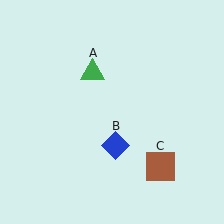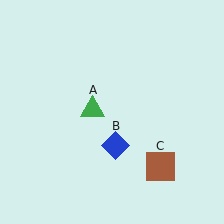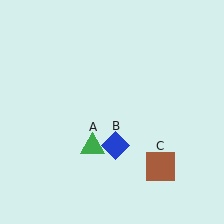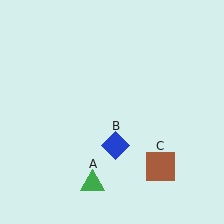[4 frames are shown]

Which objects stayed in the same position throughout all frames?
Blue diamond (object B) and brown square (object C) remained stationary.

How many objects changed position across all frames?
1 object changed position: green triangle (object A).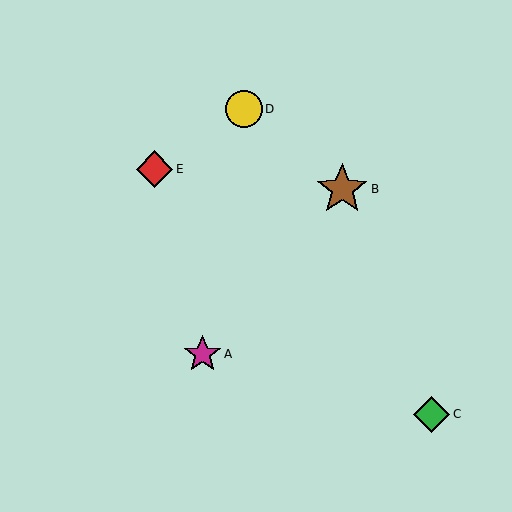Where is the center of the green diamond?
The center of the green diamond is at (432, 414).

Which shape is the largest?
The brown star (labeled B) is the largest.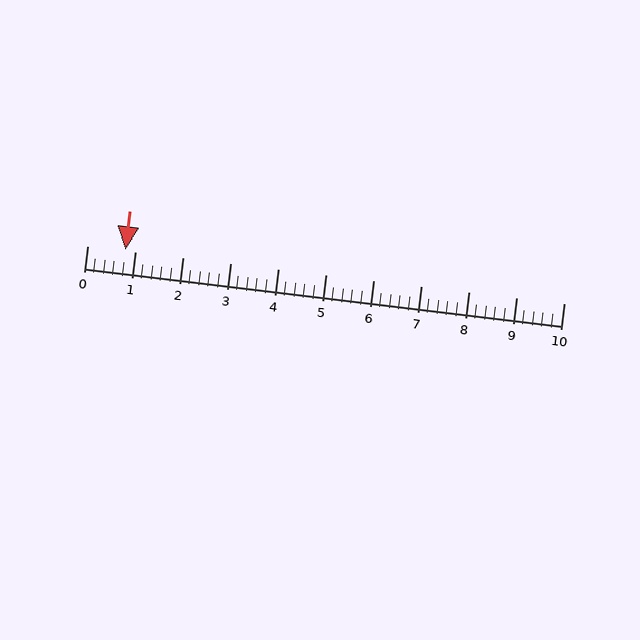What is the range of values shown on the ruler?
The ruler shows values from 0 to 10.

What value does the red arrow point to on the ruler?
The red arrow points to approximately 0.8.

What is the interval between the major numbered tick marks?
The major tick marks are spaced 1 units apart.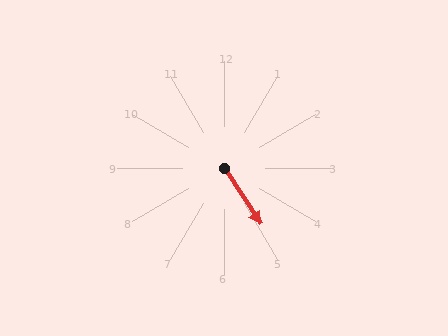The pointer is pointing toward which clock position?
Roughly 5 o'clock.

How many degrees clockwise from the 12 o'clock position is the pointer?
Approximately 147 degrees.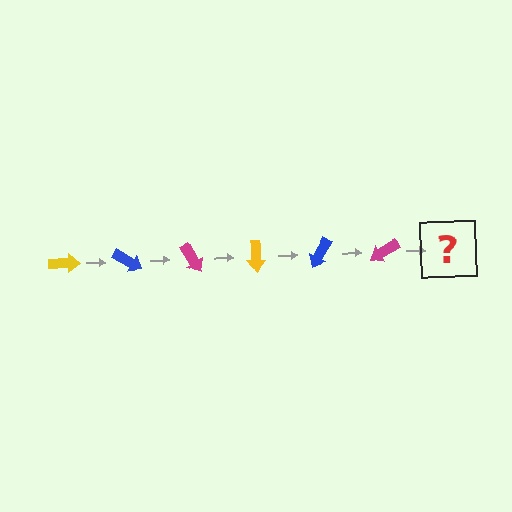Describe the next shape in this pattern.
It should be a yellow arrow, rotated 180 degrees from the start.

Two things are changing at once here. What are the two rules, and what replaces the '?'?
The two rules are that it rotates 30 degrees each step and the color cycles through yellow, blue, and magenta. The '?' should be a yellow arrow, rotated 180 degrees from the start.